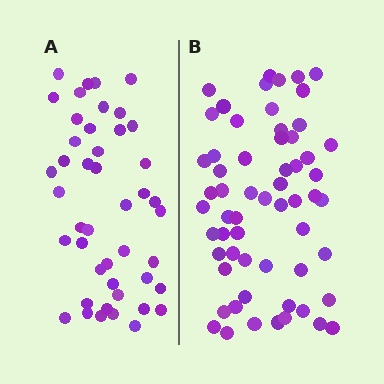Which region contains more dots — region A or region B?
Region B (the right region) has more dots.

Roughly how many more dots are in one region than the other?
Region B has approximately 15 more dots than region A.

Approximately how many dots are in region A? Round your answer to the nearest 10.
About 40 dots. (The exact count is 45, which rounds to 40.)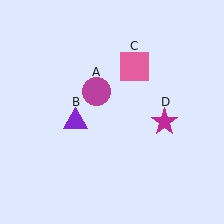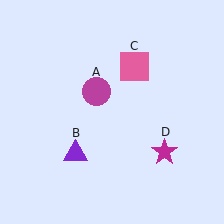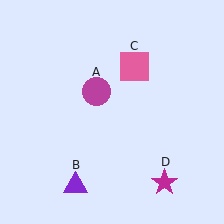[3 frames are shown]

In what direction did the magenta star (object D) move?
The magenta star (object D) moved down.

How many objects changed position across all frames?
2 objects changed position: purple triangle (object B), magenta star (object D).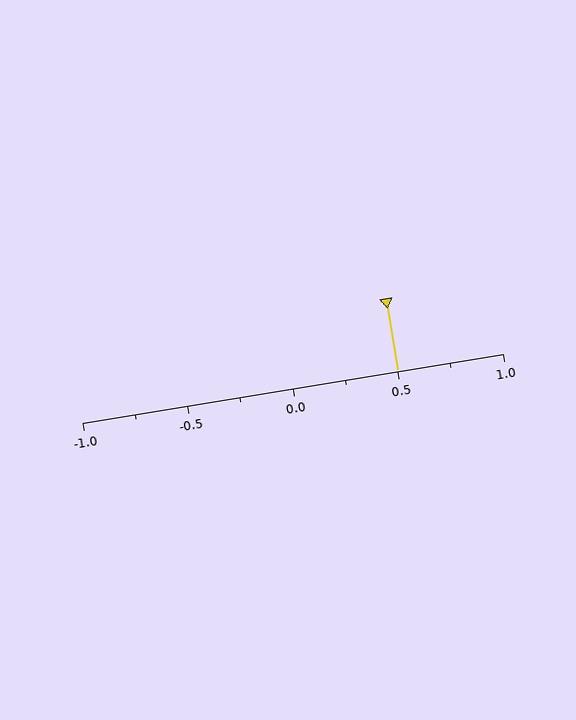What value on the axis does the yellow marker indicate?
The marker indicates approximately 0.5.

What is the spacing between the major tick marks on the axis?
The major ticks are spaced 0.5 apart.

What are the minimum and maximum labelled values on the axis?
The axis runs from -1.0 to 1.0.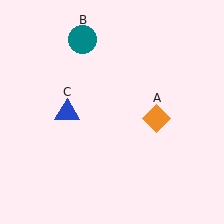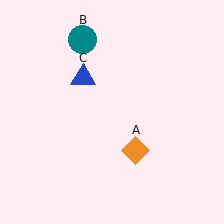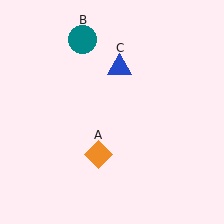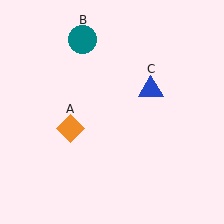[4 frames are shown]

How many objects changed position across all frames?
2 objects changed position: orange diamond (object A), blue triangle (object C).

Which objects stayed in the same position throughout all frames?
Teal circle (object B) remained stationary.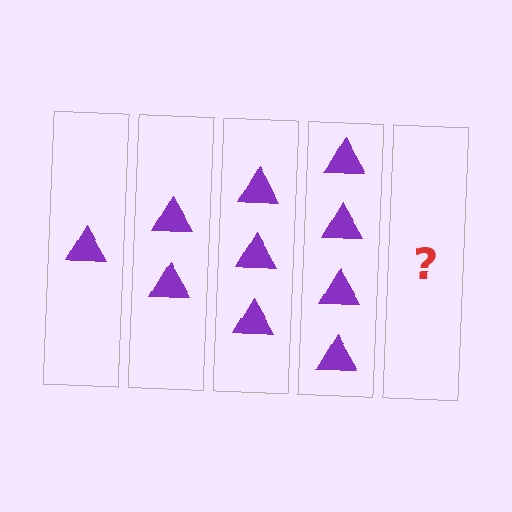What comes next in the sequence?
The next element should be 5 triangles.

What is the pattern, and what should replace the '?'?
The pattern is that each step adds one more triangle. The '?' should be 5 triangles.